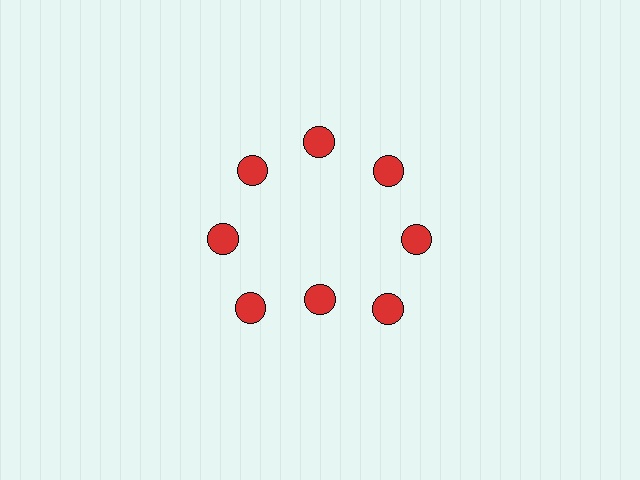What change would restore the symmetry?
The symmetry would be restored by moving it outward, back onto the ring so that all 8 circles sit at equal angles and equal distance from the center.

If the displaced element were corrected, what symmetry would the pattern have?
It would have 8-fold rotational symmetry — the pattern would map onto itself every 45 degrees.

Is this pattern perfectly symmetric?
No. The 8 red circles are arranged in a ring, but one element near the 6 o'clock position is pulled inward toward the center, breaking the 8-fold rotational symmetry.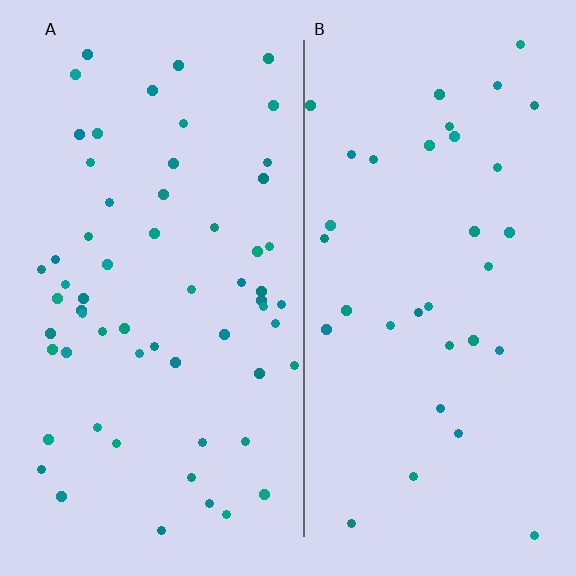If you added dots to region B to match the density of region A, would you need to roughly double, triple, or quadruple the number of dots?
Approximately double.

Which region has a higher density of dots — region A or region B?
A (the left).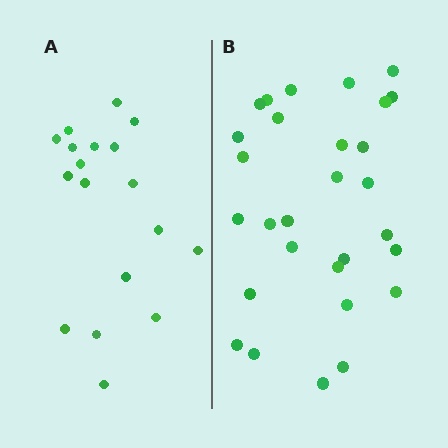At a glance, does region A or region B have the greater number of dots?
Region B (the right region) has more dots.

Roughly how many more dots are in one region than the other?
Region B has roughly 12 or so more dots than region A.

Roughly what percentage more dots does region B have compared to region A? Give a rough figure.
About 60% more.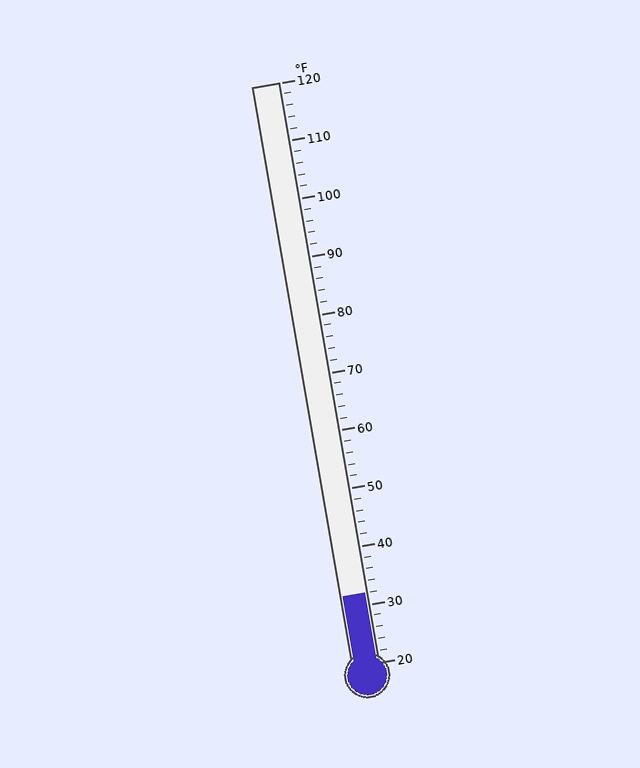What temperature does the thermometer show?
The thermometer shows approximately 32°F.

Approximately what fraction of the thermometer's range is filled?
The thermometer is filled to approximately 10% of its range.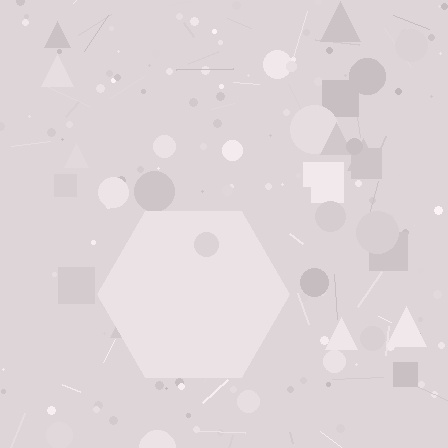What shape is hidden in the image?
A hexagon is hidden in the image.